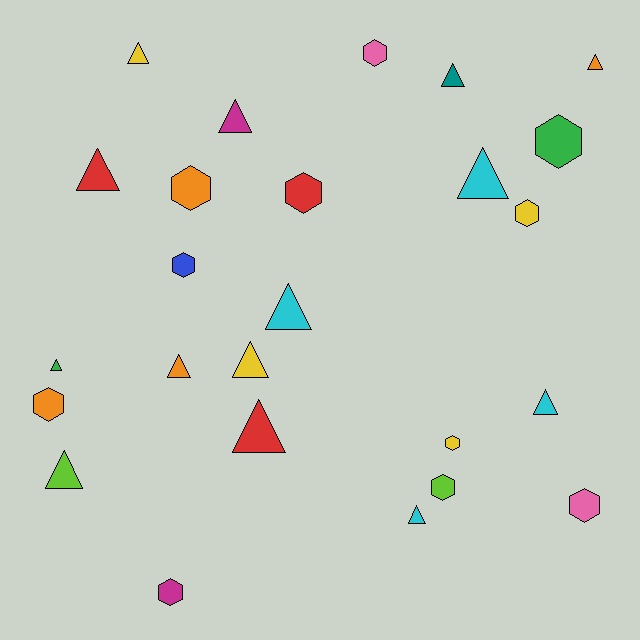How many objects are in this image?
There are 25 objects.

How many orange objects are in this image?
There are 4 orange objects.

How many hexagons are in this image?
There are 11 hexagons.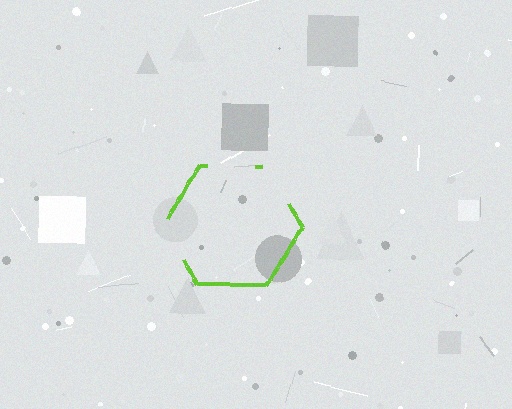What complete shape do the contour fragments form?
The contour fragments form a hexagon.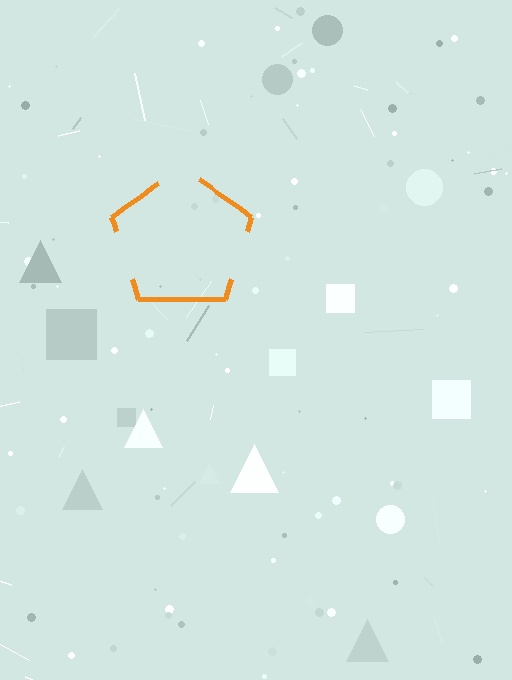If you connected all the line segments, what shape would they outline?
They would outline a pentagon.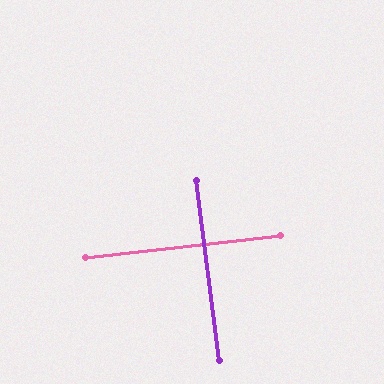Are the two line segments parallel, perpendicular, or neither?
Perpendicular — they meet at approximately 90°.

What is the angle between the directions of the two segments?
Approximately 90 degrees.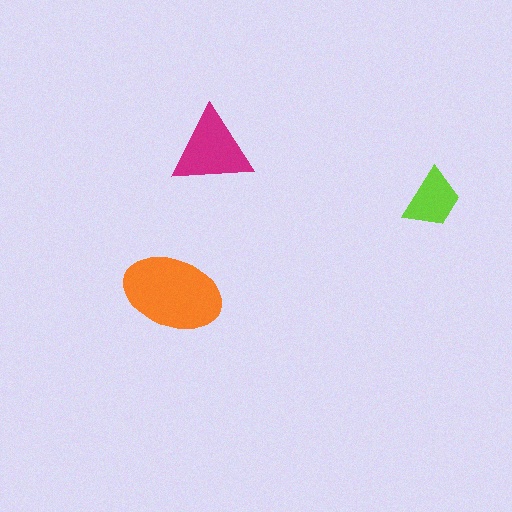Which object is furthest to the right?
The lime trapezoid is rightmost.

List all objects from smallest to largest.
The lime trapezoid, the magenta triangle, the orange ellipse.